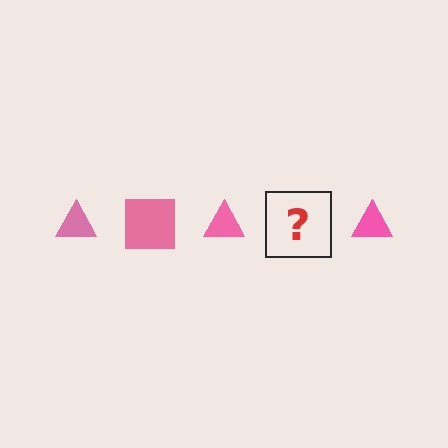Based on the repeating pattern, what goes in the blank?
The blank should be a pink square.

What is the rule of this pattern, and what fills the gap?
The rule is that the pattern cycles through triangle, square shapes in pink. The gap should be filled with a pink square.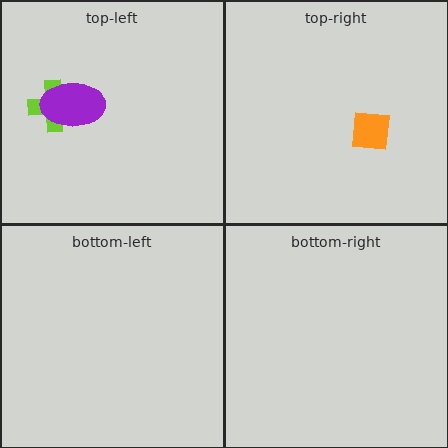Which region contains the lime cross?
The top-left region.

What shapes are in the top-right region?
The orange square.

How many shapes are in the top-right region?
1.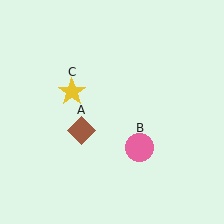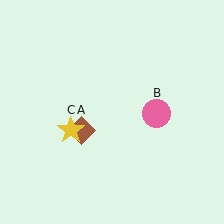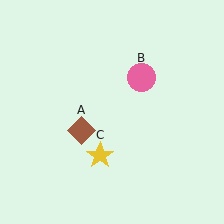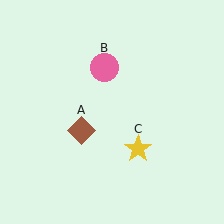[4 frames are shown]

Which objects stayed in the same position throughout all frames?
Brown diamond (object A) remained stationary.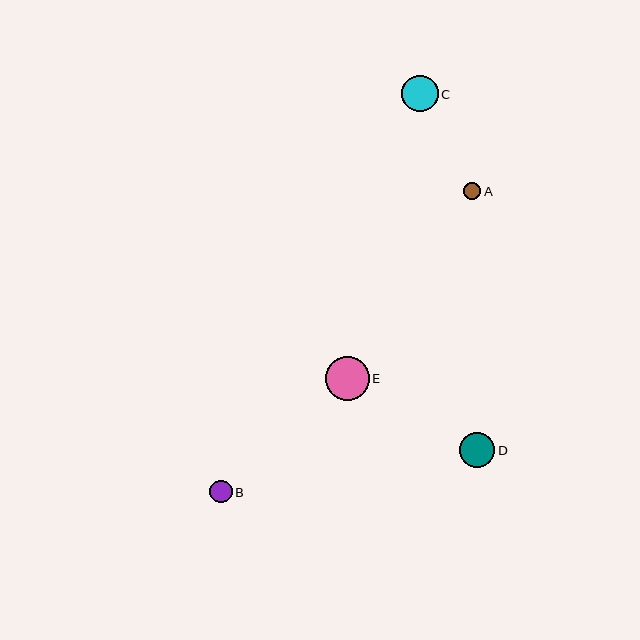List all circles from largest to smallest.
From largest to smallest: E, C, D, B, A.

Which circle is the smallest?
Circle A is the smallest with a size of approximately 17 pixels.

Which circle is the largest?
Circle E is the largest with a size of approximately 44 pixels.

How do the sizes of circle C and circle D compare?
Circle C and circle D are approximately the same size.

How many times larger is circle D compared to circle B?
Circle D is approximately 1.6 times the size of circle B.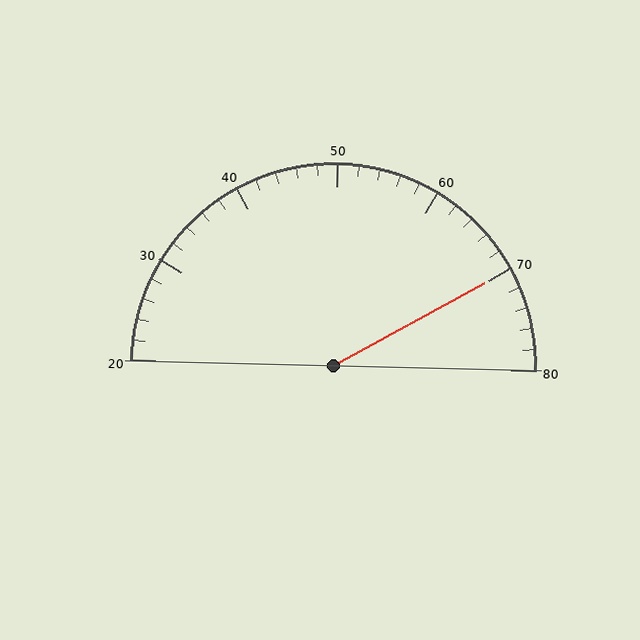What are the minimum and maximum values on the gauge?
The gauge ranges from 20 to 80.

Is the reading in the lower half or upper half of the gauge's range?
The reading is in the upper half of the range (20 to 80).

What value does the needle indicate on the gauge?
The needle indicates approximately 70.